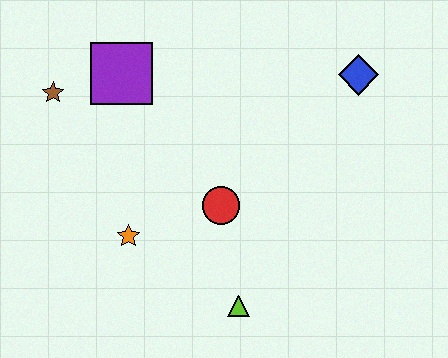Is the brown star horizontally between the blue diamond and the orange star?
No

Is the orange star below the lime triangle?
No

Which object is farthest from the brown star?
The blue diamond is farthest from the brown star.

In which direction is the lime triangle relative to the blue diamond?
The lime triangle is below the blue diamond.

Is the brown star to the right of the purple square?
No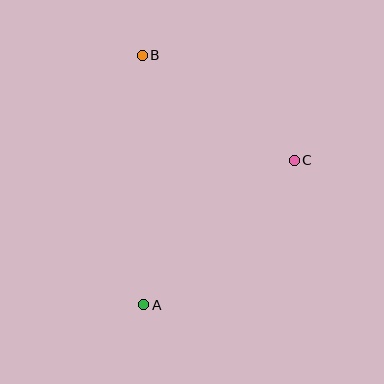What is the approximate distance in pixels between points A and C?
The distance between A and C is approximately 209 pixels.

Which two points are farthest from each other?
Points A and B are farthest from each other.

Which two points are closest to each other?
Points B and C are closest to each other.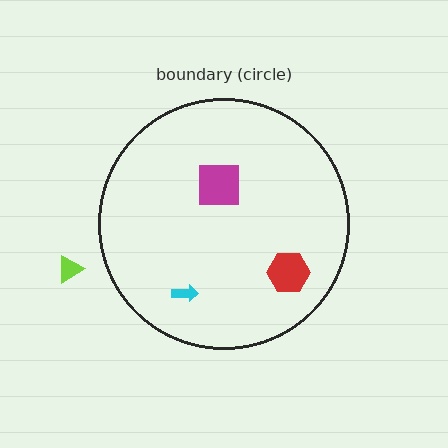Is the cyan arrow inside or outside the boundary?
Inside.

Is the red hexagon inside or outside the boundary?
Inside.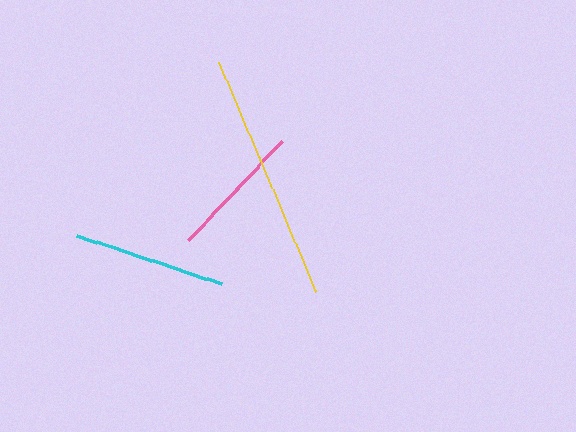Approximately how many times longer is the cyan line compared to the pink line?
The cyan line is approximately 1.1 times the length of the pink line.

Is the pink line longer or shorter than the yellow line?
The yellow line is longer than the pink line.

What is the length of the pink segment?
The pink segment is approximately 136 pixels long.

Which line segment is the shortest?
The pink line is the shortest at approximately 136 pixels.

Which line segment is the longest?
The yellow line is the longest at approximately 249 pixels.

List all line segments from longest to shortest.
From longest to shortest: yellow, cyan, pink.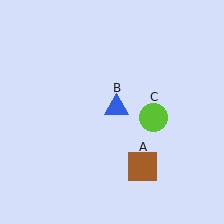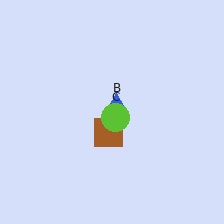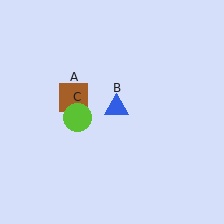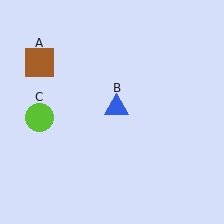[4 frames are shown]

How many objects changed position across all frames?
2 objects changed position: brown square (object A), lime circle (object C).